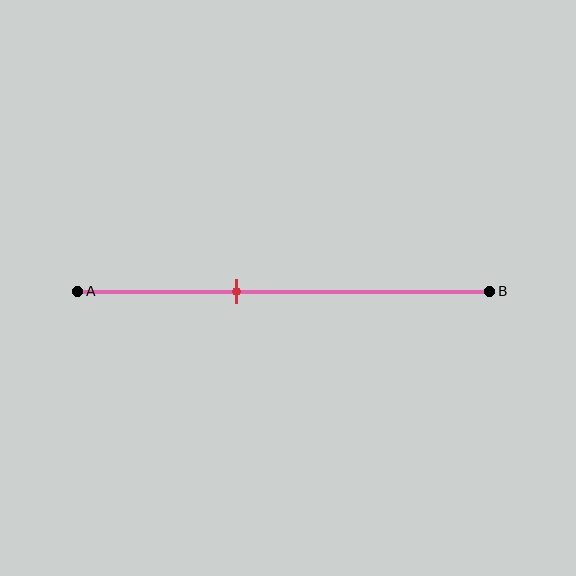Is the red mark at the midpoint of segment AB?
No, the mark is at about 40% from A, not at the 50% midpoint.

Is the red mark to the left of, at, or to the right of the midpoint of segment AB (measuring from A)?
The red mark is to the left of the midpoint of segment AB.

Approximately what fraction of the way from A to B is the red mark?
The red mark is approximately 40% of the way from A to B.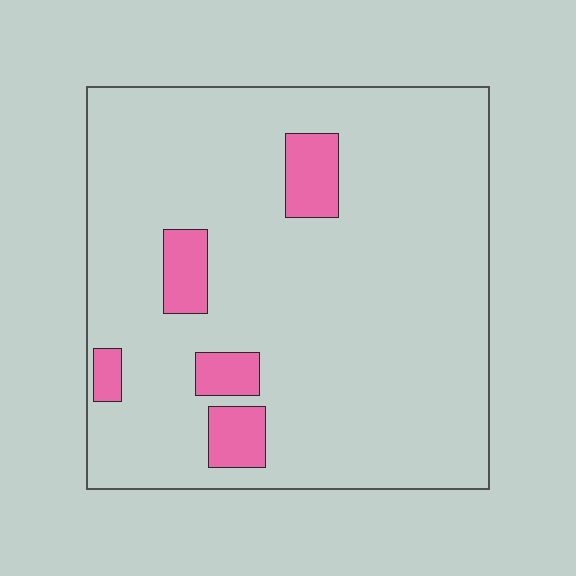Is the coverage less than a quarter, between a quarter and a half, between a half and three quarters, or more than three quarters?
Less than a quarter.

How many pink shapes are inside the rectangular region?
5.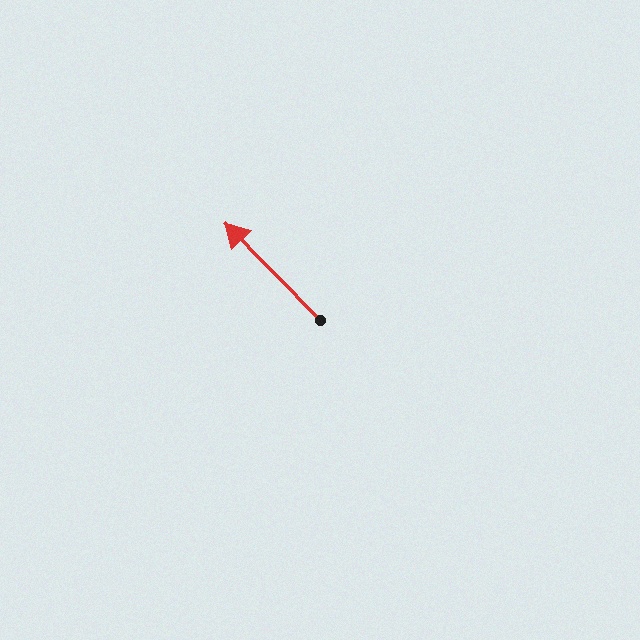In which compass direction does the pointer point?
Northwest.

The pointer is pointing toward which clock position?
Roughly 11 o'clock.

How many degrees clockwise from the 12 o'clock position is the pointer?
Approximately 316 degrees.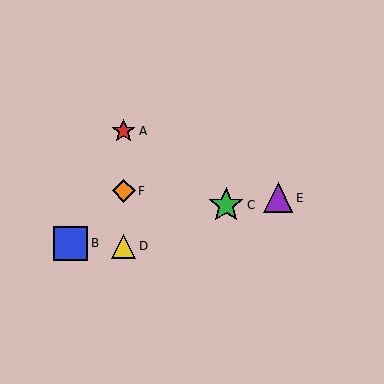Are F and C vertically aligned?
No, F is at x≈124 and C is at x≈226.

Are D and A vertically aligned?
Yes, both are at x≈124.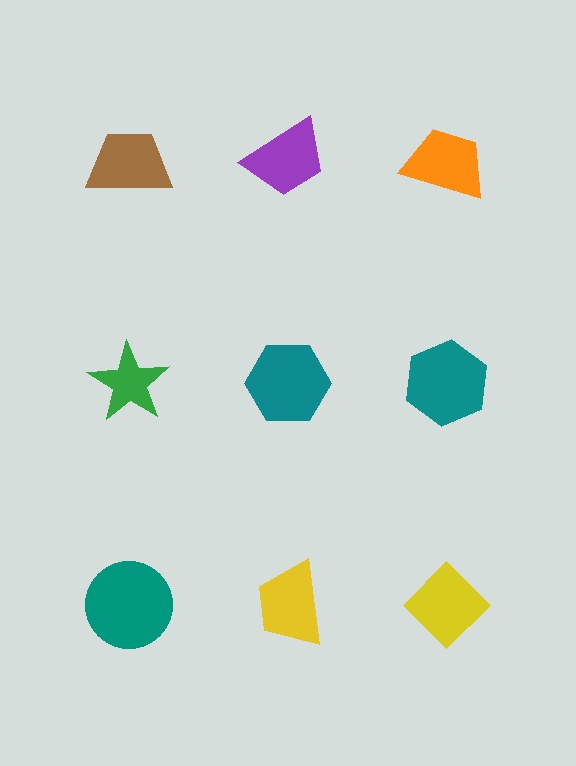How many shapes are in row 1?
3 shapes.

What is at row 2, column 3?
A teal hexagon.